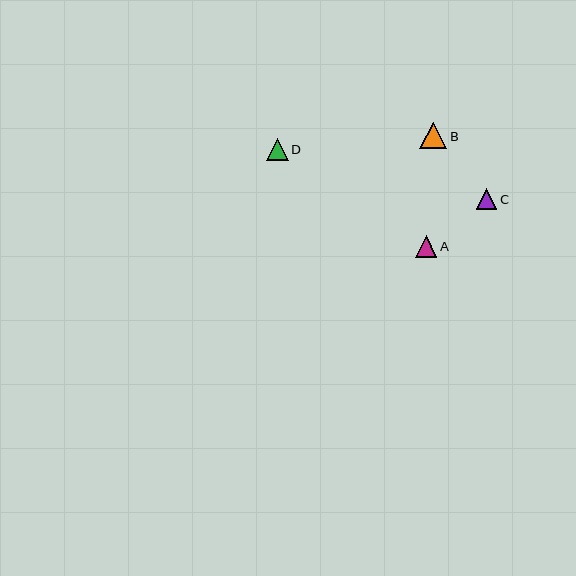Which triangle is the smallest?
Triangle C is the smallest with a size of approximately 21 pixels.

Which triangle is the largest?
Triangle B is the largest with a size of approximately 27 pixels.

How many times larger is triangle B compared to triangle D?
Triangle B is approximately 1.2 times the size of triangle D.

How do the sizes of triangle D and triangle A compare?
Triangle D and triangle A are approximately the same size.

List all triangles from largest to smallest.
From largest to smallest: B, D, A, C.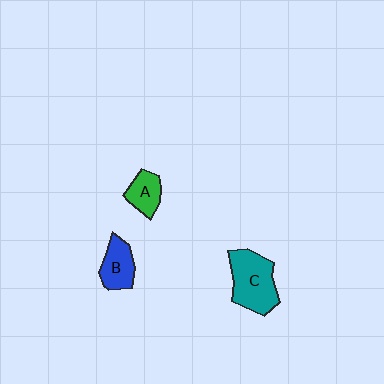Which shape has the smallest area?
Shape A (green).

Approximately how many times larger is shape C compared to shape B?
Approximately 1.7 times.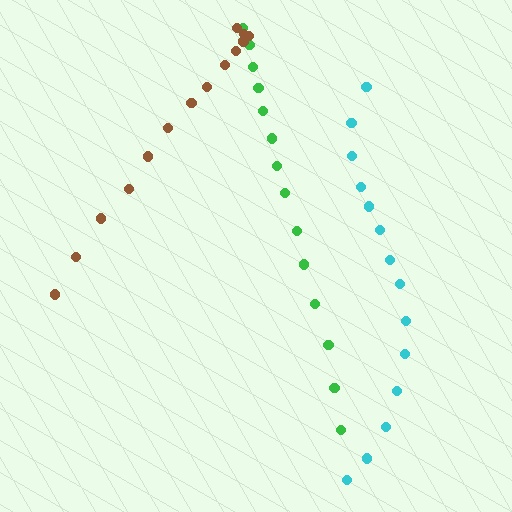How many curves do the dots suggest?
There are 3 distinct paths.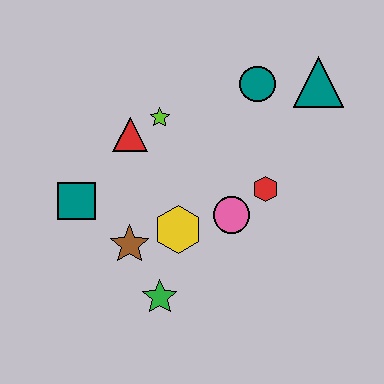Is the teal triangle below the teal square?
No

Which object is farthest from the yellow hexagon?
The teal triangle is farthest from the yellow hexagon.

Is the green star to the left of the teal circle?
Yes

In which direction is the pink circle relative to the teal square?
The pink circle is to the right of the teal square.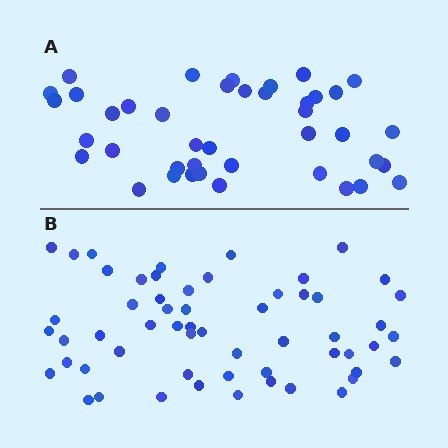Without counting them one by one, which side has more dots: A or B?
Region B (the bottom region) has more dots.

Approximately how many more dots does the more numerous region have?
Region B has approximately 15 more dots than region A.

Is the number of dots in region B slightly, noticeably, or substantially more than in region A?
Region B has noticeably more, but not dramatically so. The ratio is roughly 1.4 to 1.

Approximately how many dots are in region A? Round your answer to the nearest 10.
About 40 dots. (The exact count is 41, which rounds to 40.)